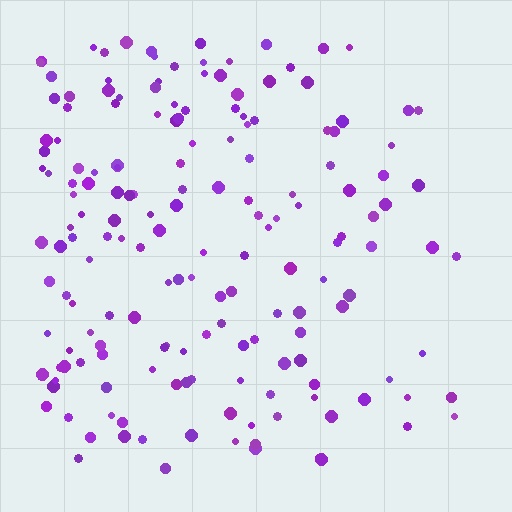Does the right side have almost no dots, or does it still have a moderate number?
Still a moderate number, just noticeably fewer than the left.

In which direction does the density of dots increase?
From right to left, with the left side densest.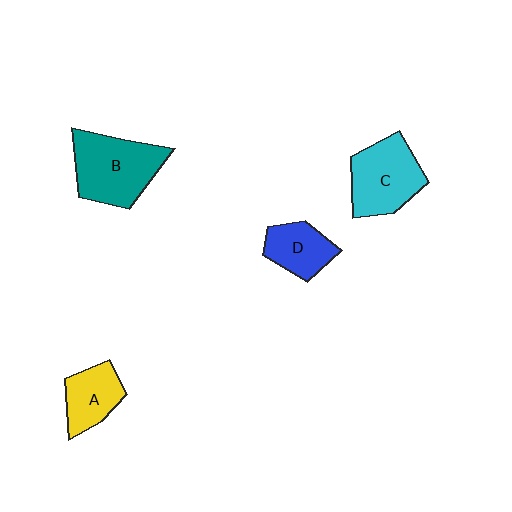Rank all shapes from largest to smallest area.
From largest to smallest: B (teal), C (cyan), A (yellow), D (blue).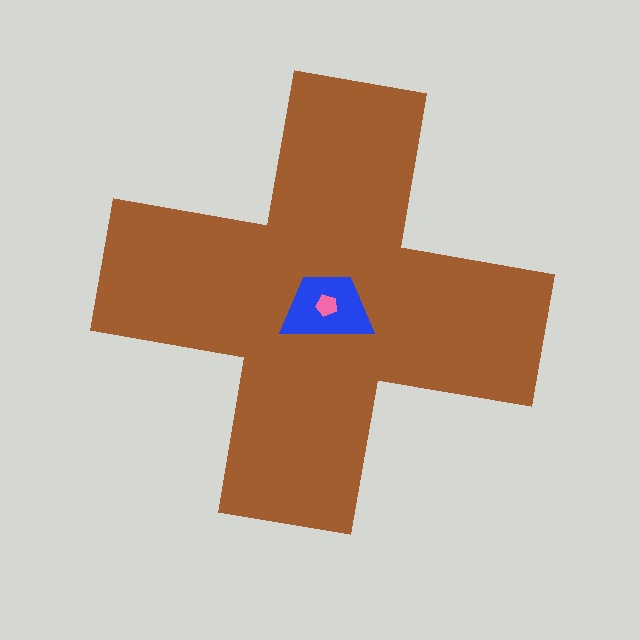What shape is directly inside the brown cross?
The blue trapezoid.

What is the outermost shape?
The brown cross.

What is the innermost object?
The pink pentagon.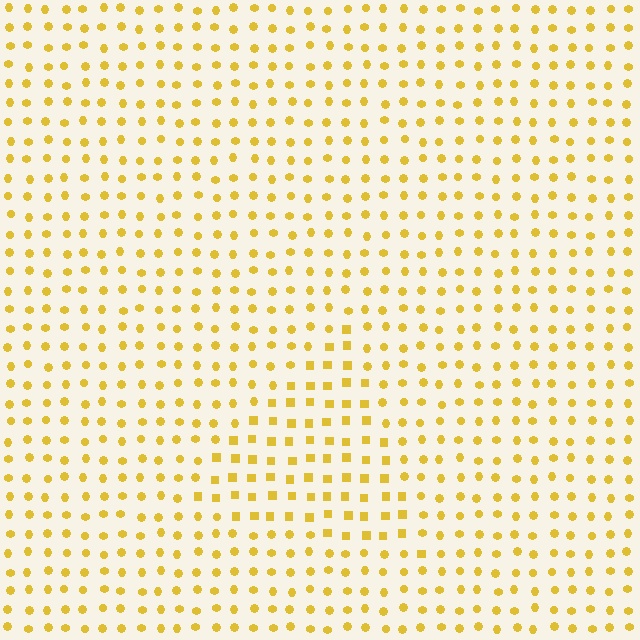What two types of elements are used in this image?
The image uses squares inside the triangle region and circles outside it.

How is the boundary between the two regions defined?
The boundary is defined by a change in element shape: squares inside vs. circles outside. All elements share the same color and spacing.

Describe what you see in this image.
The image is filled with small yellow elements arranged in a uniform grid. A triangle-shaped region contains squares, while the surrounding area contains circles. The boundary is defined purely by the change in element shape.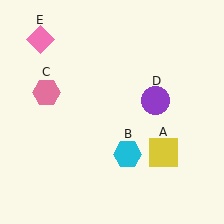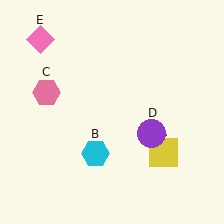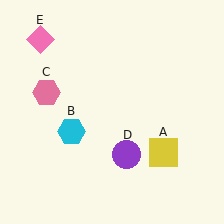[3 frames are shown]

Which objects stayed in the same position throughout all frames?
Yellow square (object A) and pink hexagon (object C) and pink diamond (object E) remained stationary.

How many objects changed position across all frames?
2 objects changed position: cyan hexagon (object B), purple circle (object D).